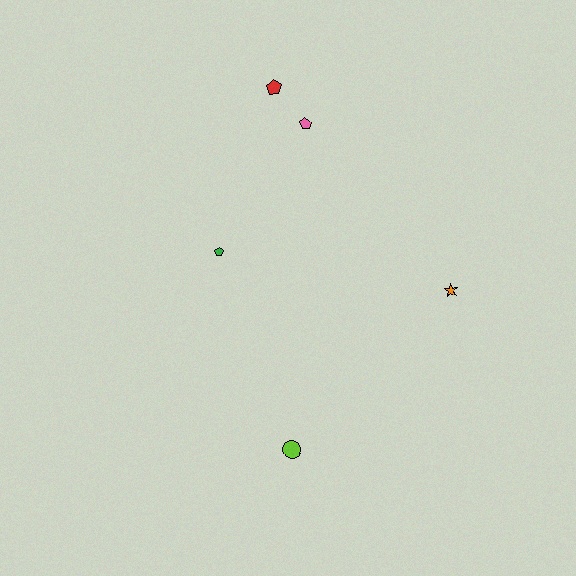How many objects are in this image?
There are 5 objects.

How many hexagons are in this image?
There are no hexagons.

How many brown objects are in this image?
There are no brown objects.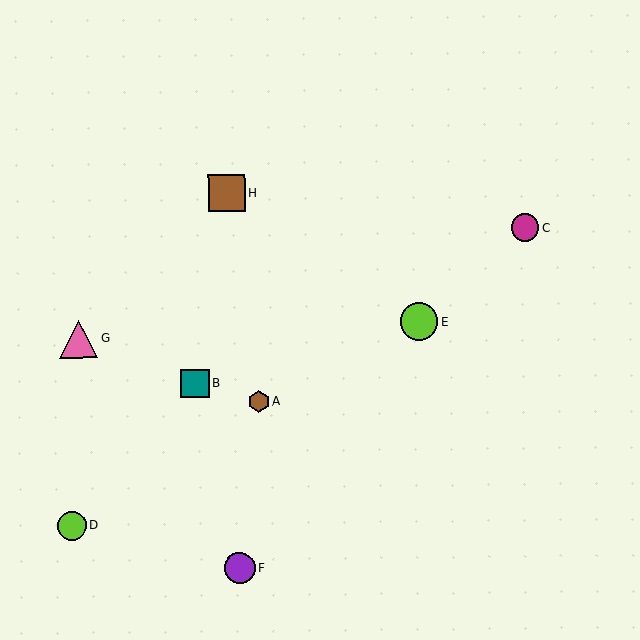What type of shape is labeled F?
Shape F is a purple circle.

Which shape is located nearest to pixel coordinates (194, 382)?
The teal square (labeled B) at (195, 384) is nearest to that location.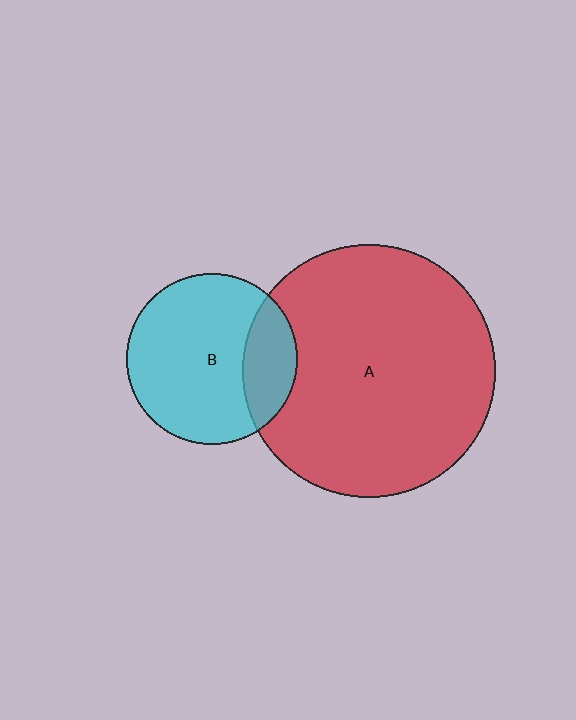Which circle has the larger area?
Circle A (red).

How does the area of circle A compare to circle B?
Approximately 2.2 times.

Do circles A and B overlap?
Yes.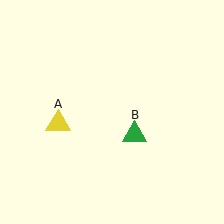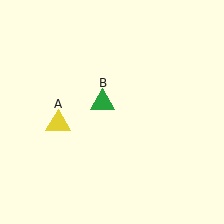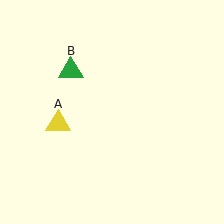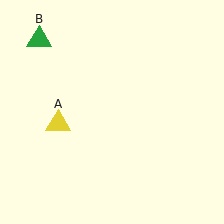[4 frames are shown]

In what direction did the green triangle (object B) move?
The green triangle (object B) moved up and to the left.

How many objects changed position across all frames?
1 object changed position: green triangle (object B).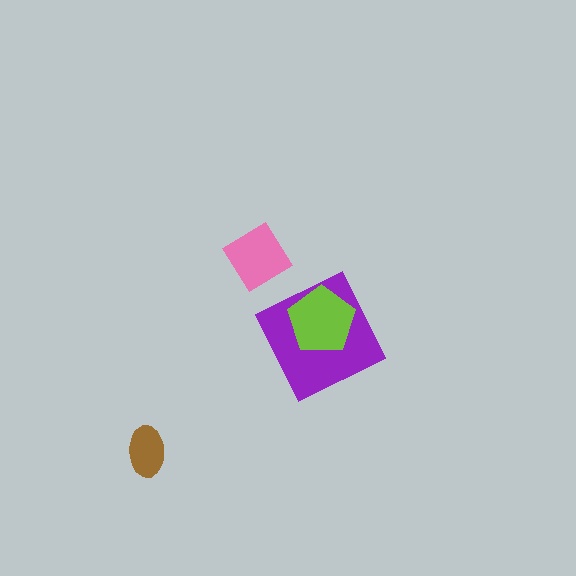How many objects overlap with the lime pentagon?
1 object overlaps with the lime pentagon.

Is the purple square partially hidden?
Yes, it is partially covered by another shape.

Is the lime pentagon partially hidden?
No, no other shape covers it.